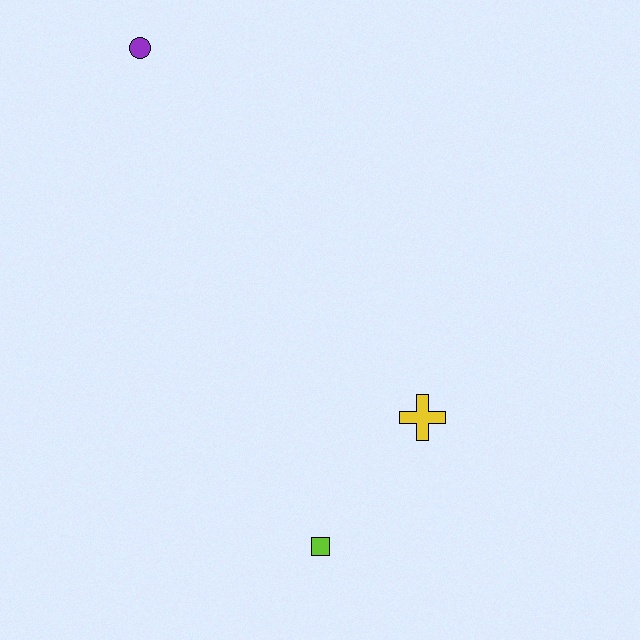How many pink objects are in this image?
There are no pink objects.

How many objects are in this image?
There are 3 objects.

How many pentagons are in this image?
There are no pentagons.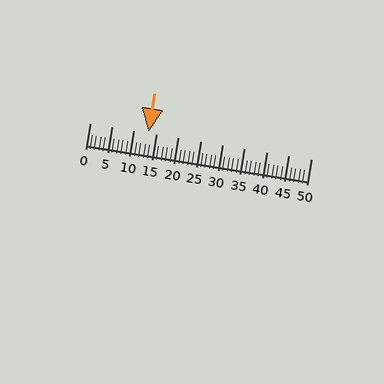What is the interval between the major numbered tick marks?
The major tick marks are spaced 5 units apart.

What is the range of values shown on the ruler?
The ruler shows values from 0 to 50.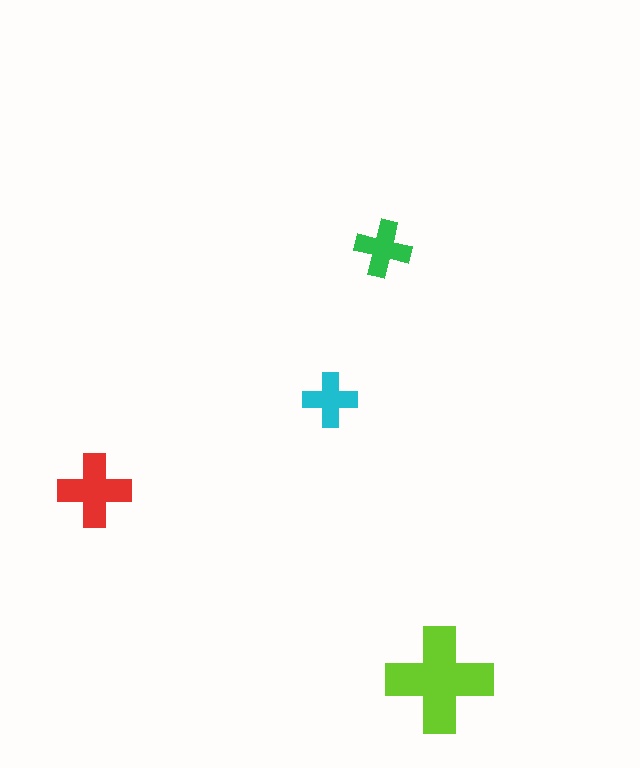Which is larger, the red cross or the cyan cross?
The red one.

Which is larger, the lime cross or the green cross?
The lime one.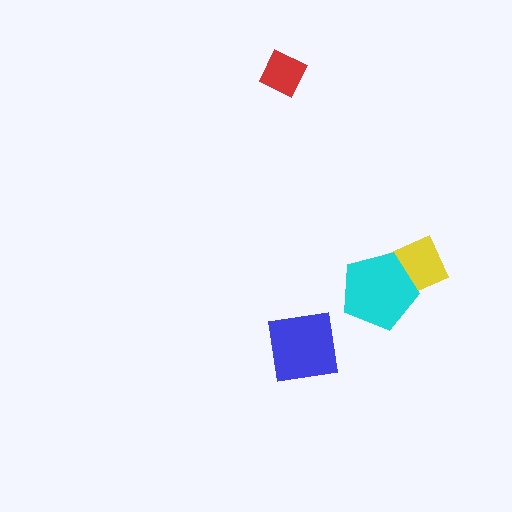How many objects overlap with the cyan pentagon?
1 object overlaps with the cyan pentagon.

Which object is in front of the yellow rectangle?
The cyan pentagon is in front of the yellow rectangle.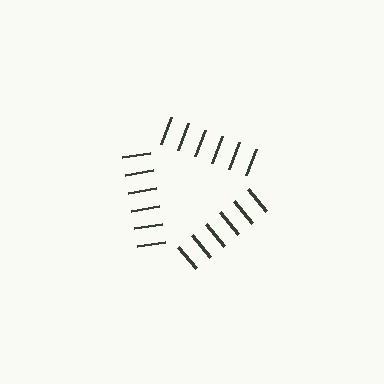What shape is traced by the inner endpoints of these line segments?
An illusory triangle — the line segments terminate on its edges but no continuous stroke is drawn.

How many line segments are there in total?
18 — 6 along each of the 3 edges.